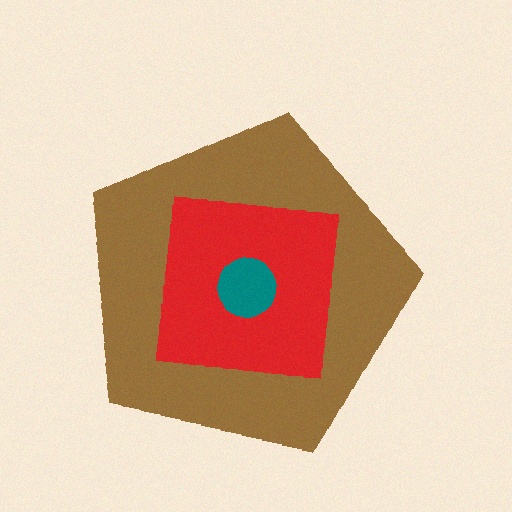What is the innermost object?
The teal circle.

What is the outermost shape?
The brown pentagon.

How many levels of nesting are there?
3.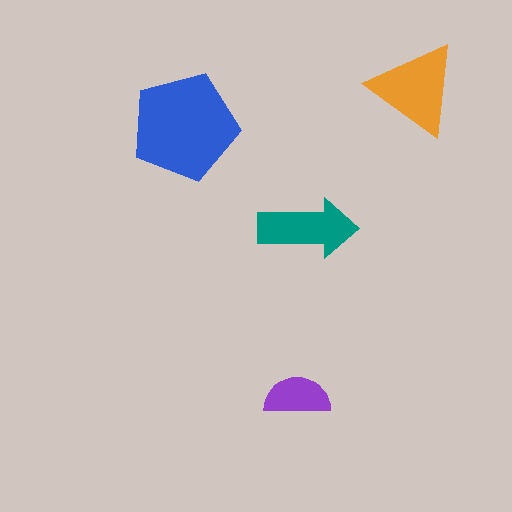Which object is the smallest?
The purple semicircle.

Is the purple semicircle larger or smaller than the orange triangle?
Smaller.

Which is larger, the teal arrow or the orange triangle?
The orange triangle.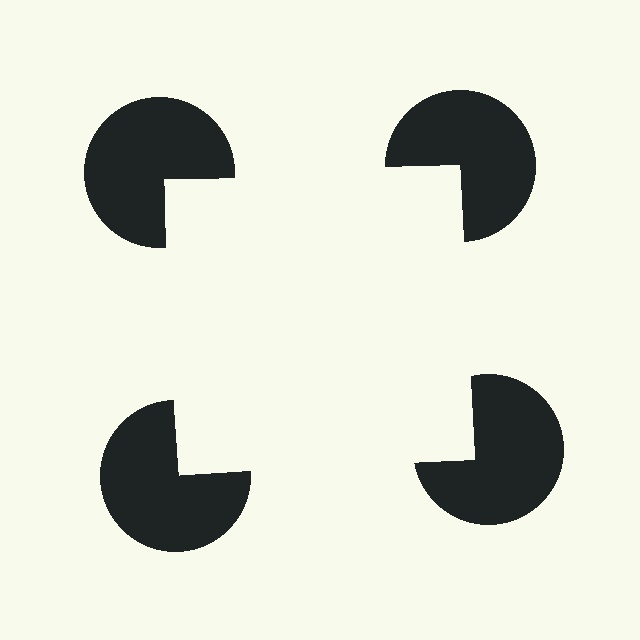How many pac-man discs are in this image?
There are 4 — one at each vertex of the illusory square.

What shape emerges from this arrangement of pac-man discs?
An illusory square — its edges are inferred from the aligned wedge cuts in the pac-man discs, not physically drawn.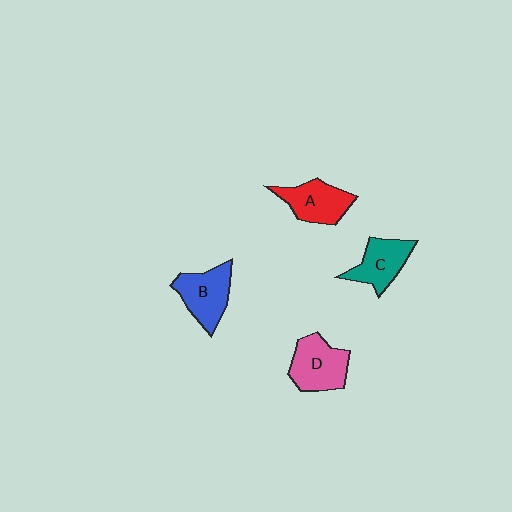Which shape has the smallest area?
Shape C (teal).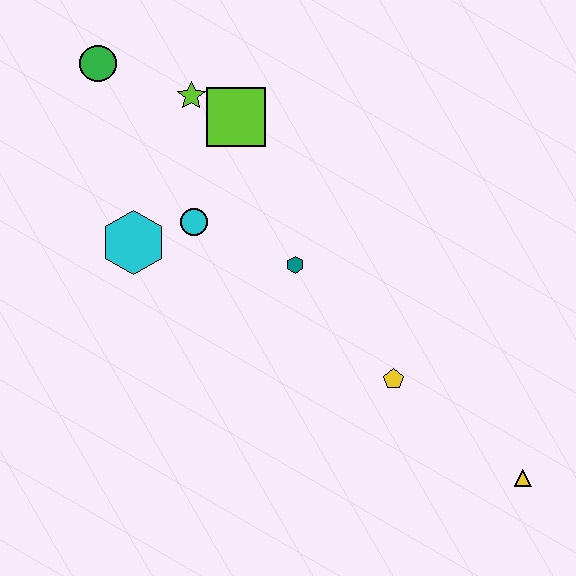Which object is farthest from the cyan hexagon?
The yellow triangle is farthest from the cyan hexagon.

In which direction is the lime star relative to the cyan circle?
The lime star is above the cyan circle.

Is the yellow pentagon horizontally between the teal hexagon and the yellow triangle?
Yes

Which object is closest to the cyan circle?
The cyan hexagon is closest to the cyan circle.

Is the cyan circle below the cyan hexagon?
No